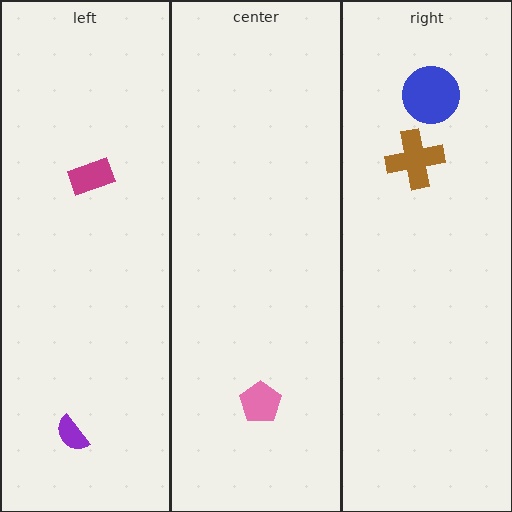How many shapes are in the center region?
1.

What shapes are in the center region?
The pink pentagon.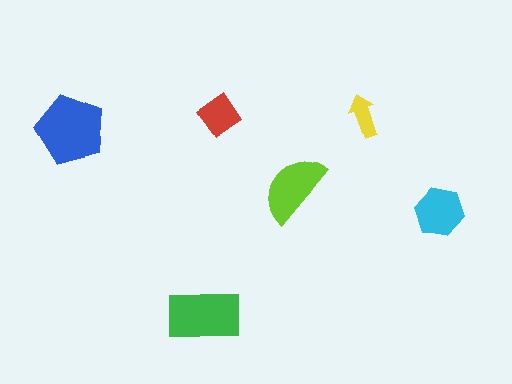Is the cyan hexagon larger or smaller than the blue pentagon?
Smaller.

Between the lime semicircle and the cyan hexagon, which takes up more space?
The lime semicircle.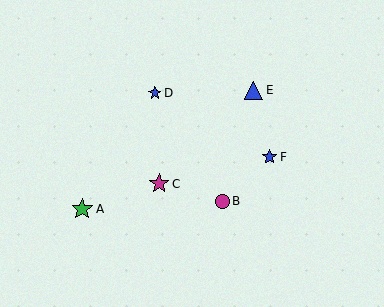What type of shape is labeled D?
Shape D is a blue star.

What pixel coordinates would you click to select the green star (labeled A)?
Click at (82, 209) to select the green star A.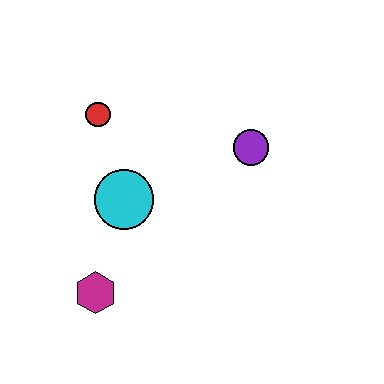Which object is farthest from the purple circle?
The magenta hexagon is farthest from the purple circle.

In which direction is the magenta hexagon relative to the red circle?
The magenta hexagon is below the red circle.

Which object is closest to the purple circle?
The cyan circle is closest to the purple circle.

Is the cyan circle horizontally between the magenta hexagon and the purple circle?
Yes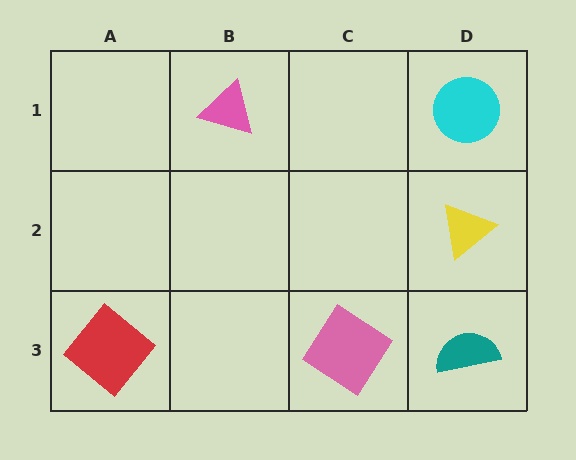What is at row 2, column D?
A yellow triangle.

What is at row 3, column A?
A red diamond.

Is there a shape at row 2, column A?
No, that cell is empty.